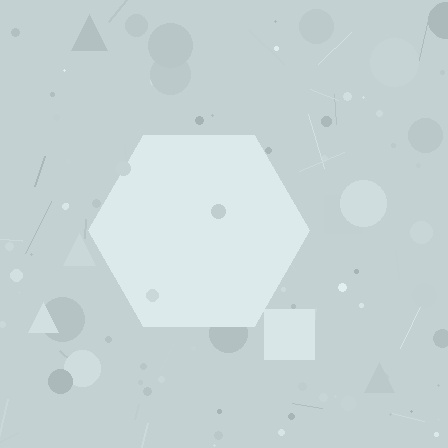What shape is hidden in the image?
A hexagon is hidden in the image.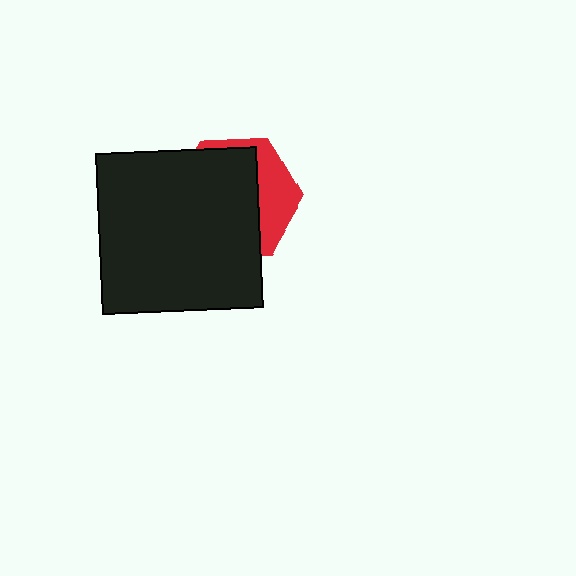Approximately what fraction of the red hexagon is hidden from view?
Roughly 69% of the red hexagon is hidden behind the black square.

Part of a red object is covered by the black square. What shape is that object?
It is a hexagon.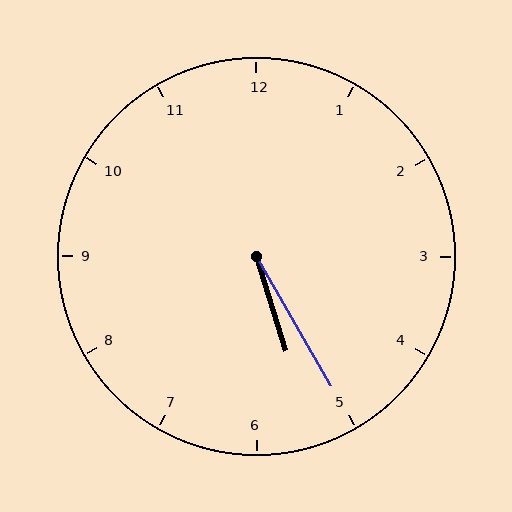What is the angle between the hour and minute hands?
Approximately 12 degrees.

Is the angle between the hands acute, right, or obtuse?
It is acute.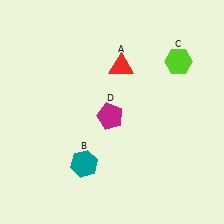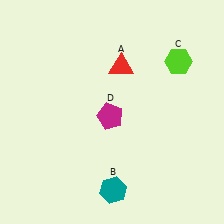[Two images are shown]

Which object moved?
The teal hexagon (B) moved right.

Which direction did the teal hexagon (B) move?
The teal hexagon (B) moved right.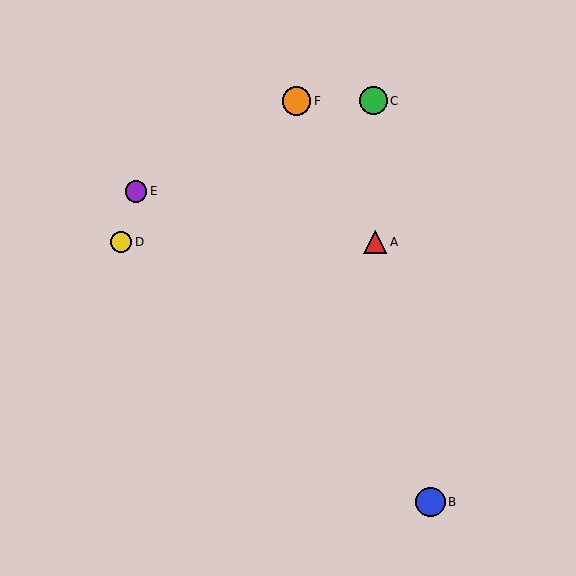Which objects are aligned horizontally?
Objects A, D are aligned horizontally.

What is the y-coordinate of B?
Object B is at y≈502.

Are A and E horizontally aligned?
No, A is at y≈242 and E is at y≈191.